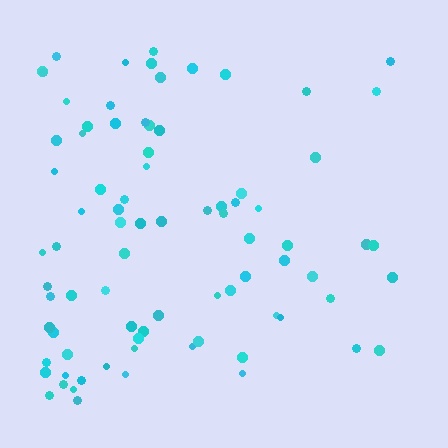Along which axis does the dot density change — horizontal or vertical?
Horizontal.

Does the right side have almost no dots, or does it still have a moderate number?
Still a moderate number, just noticeably fewer than the left.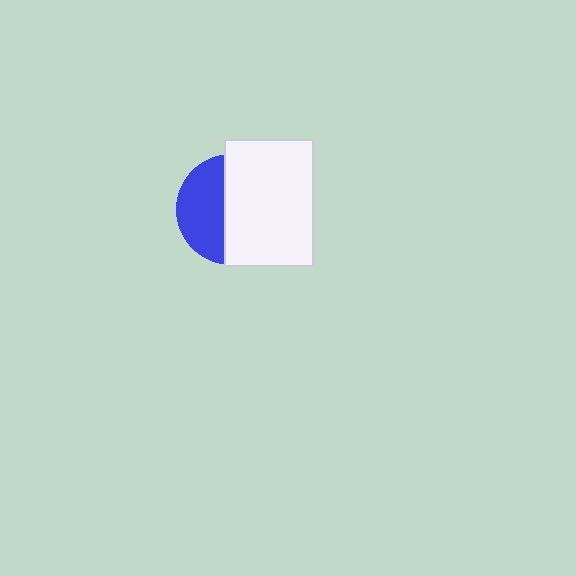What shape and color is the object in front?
The object in front is a white rectangle.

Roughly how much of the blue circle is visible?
A small part of it is visible (roughly 41%).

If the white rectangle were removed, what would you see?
You would see the complete blue circle.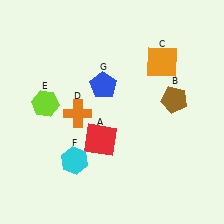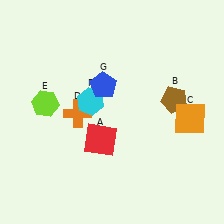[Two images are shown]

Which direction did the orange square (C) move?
The orange square (C) moved down.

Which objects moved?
The objects that moved are: the orange square (C), the cyan hexagon (F).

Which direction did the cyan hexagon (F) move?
The cyan hexagon (F) moved up.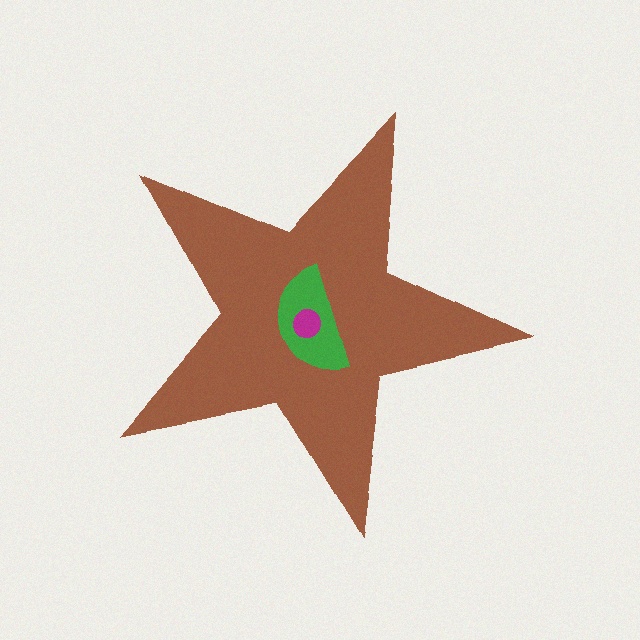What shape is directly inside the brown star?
The green semicircle.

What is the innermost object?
The magenta circle.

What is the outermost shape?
The brown star.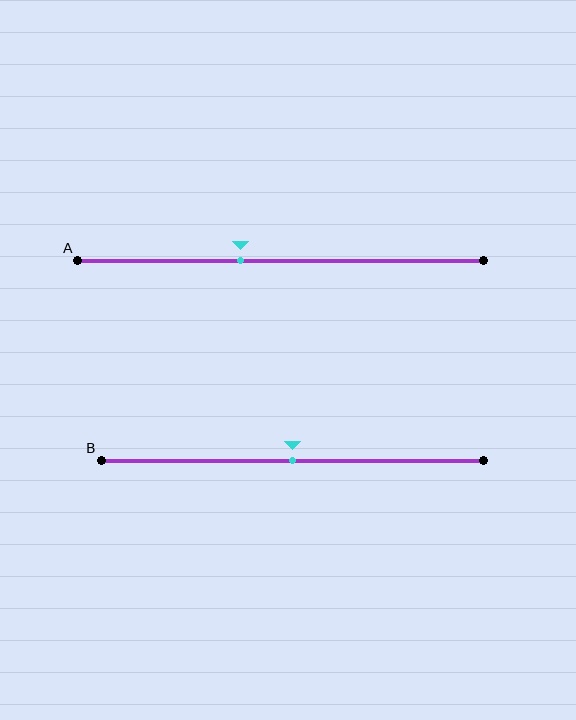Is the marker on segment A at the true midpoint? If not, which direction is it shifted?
No, the marker on segment A is shifted to the left by about 10% of the segment length.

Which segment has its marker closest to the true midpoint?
Segment B has its marker closest to the true midpoint.